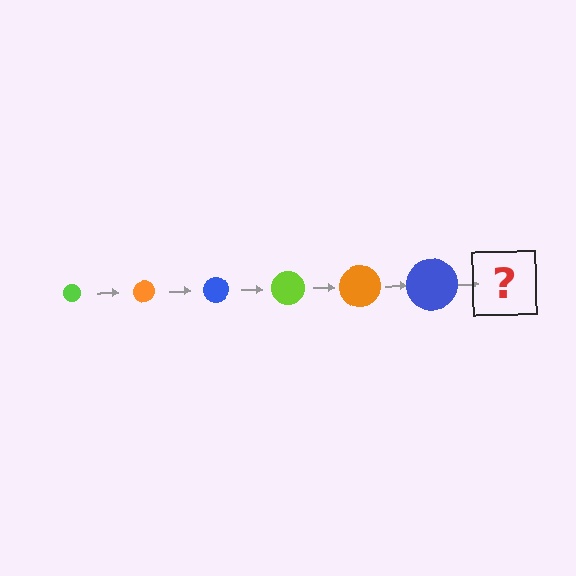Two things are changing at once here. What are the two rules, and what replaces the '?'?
The two rules are that the circle grows larger each step and the color cycles through lime, orange, and blue. The '?' should be a lime circle, larger than the previous one.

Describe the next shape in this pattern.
It should be a lime circle, larger than the previous one.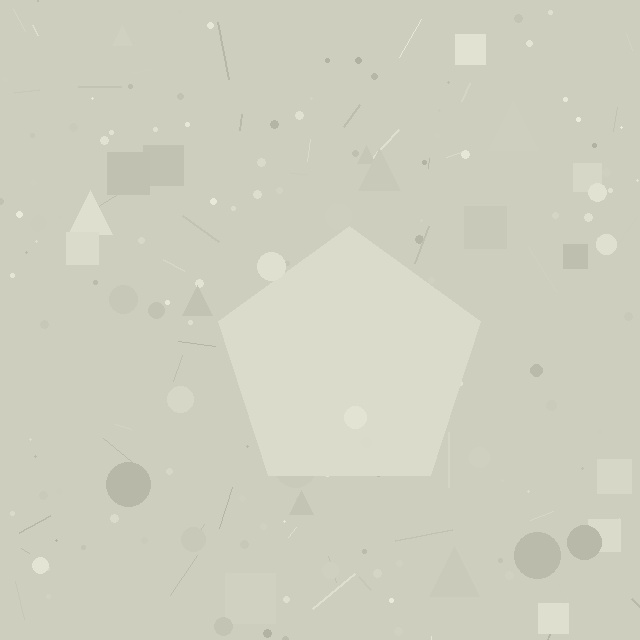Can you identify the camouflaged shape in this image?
The camouflaged shape is a pentagon.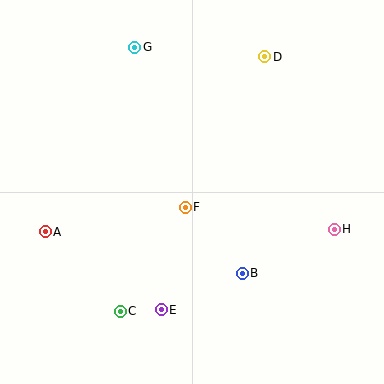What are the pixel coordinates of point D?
Point D is at (265, 57).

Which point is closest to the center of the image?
Point F at (185, 207) is closest to the center.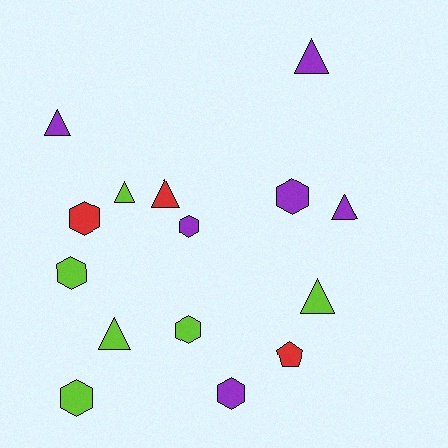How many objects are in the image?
There are 15 objects.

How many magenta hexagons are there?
There are no magenta hexagons.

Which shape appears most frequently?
Hexagon, with 7 objects.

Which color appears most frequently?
Lime, with 6 objects.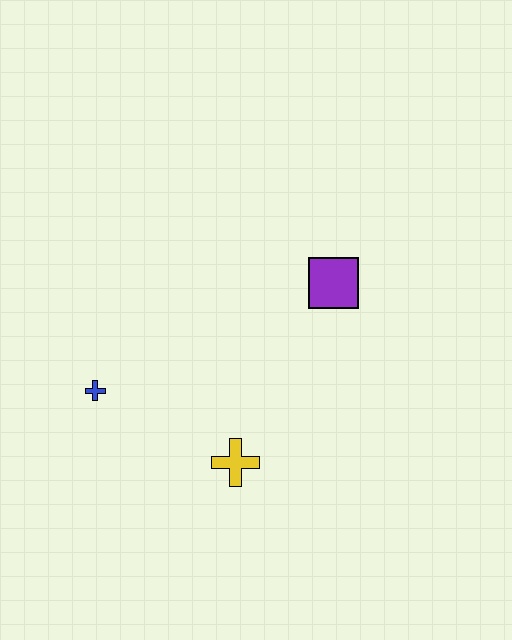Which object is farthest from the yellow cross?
The purple square is farthest from the yellow cross.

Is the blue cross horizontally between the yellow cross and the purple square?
No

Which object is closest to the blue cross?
The yellow cross is closest to the blue cross.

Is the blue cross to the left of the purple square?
Yes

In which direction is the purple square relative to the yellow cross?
The purple square is above the yellow cross.